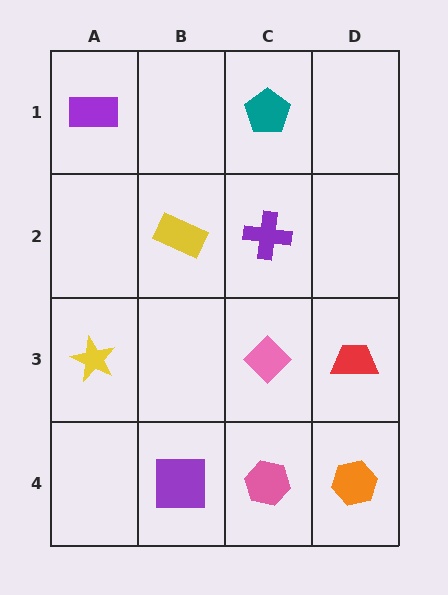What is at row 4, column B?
A purple square.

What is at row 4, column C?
A pink hexagon.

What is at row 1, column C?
A teal pentagon.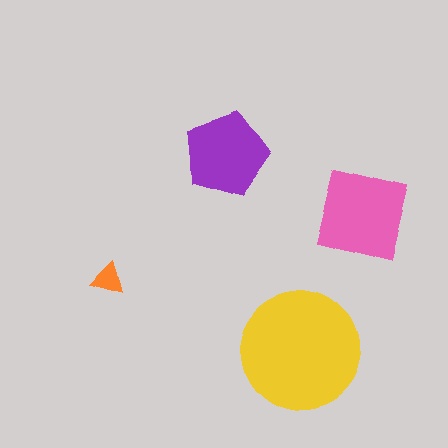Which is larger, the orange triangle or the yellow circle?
The yellow circle.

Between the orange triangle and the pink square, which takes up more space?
The pink square.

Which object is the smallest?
The orange triangle.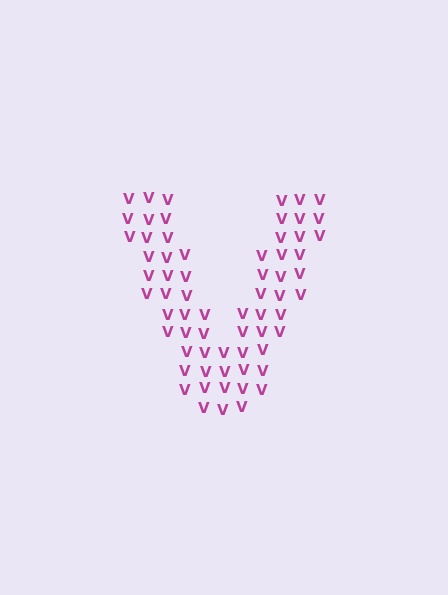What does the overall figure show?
The overall figure shows the letter V.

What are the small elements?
The small elements are letter V's.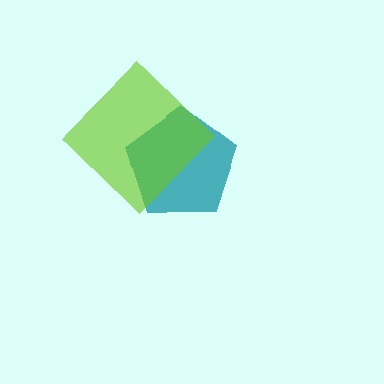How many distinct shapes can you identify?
There are 2 distinct shapes: a teal pentagon, a lime diamond.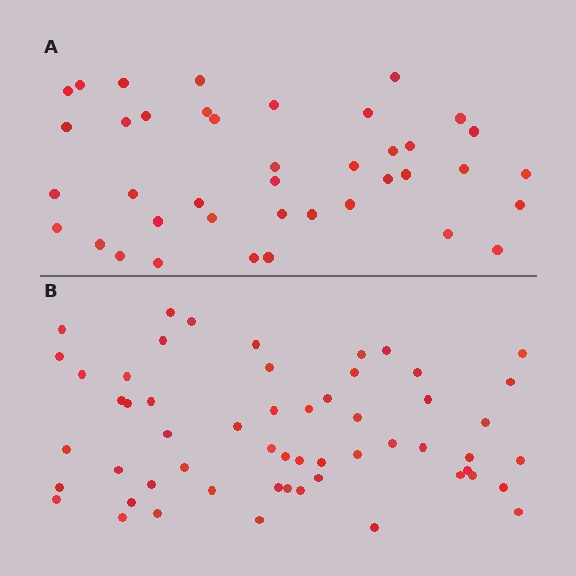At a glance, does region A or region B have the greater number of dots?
Region B (the bottom region) has more dots.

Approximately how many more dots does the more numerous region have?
Region B has approximately 15 more dots than region A.